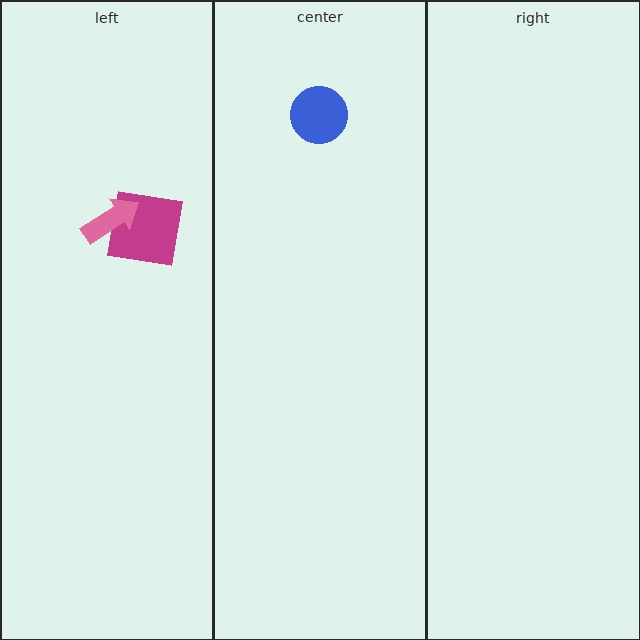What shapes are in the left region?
The magenta square, the pink arrow.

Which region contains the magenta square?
The left region.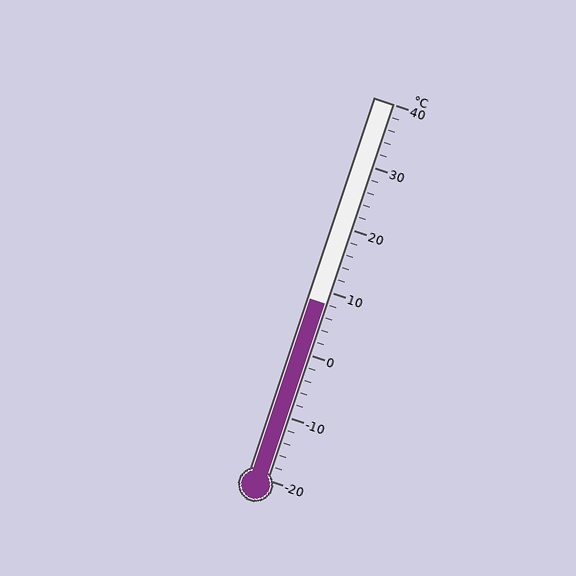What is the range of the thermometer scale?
The thermometer scale ranges from -20°C to 40°C.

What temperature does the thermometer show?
The thermometer shows approximately 8°C.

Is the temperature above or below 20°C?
The temperature is below 20°C.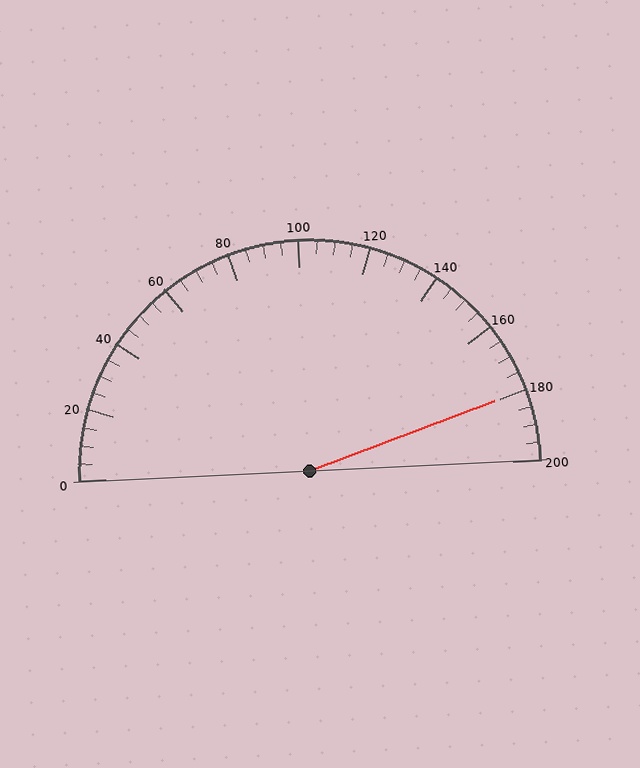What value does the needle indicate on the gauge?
The needle indicates approximately 180.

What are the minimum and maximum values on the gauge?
The gauge ranges from 0 to 200.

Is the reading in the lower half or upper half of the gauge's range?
The reading is in the upper half of the range (0 to 200).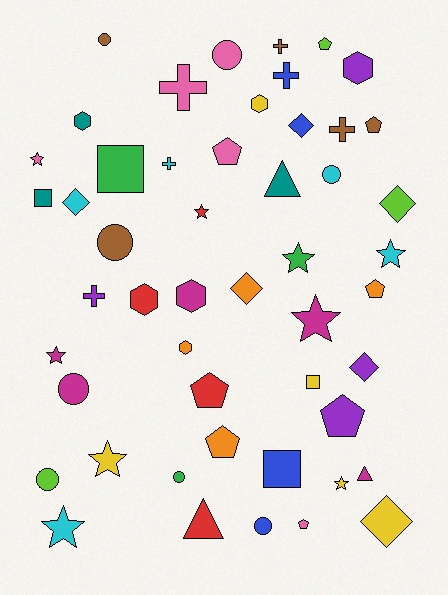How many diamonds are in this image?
There are 6 diamonds.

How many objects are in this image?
There are 50 objects.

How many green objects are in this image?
There are 3 green objects.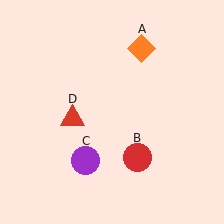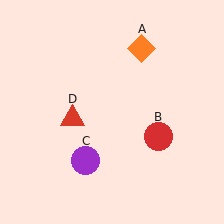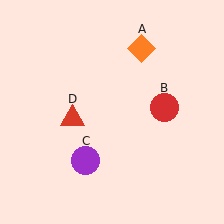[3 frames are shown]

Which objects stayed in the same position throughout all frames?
Orange diamond (object A) and purple circle (object C) and red triangle (object D) remained stationary.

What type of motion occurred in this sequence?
The red circle (object B) rotated counterclockwise around the center of the scene.